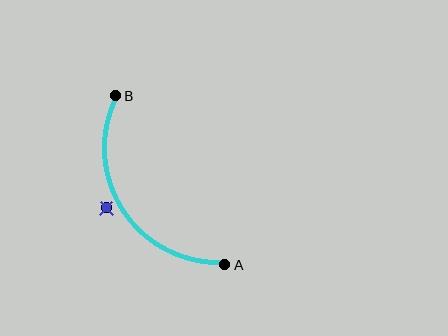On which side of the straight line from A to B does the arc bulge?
The arc bulges to the left of the straight line connecting A and B.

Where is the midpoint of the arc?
The arc midpoint is the point on the curve farthest from the straight line joining A and B. It sits to the left of that line.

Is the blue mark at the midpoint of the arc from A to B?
No — the blue mark does not lie on the arc at all. It sits slightly outside the curve.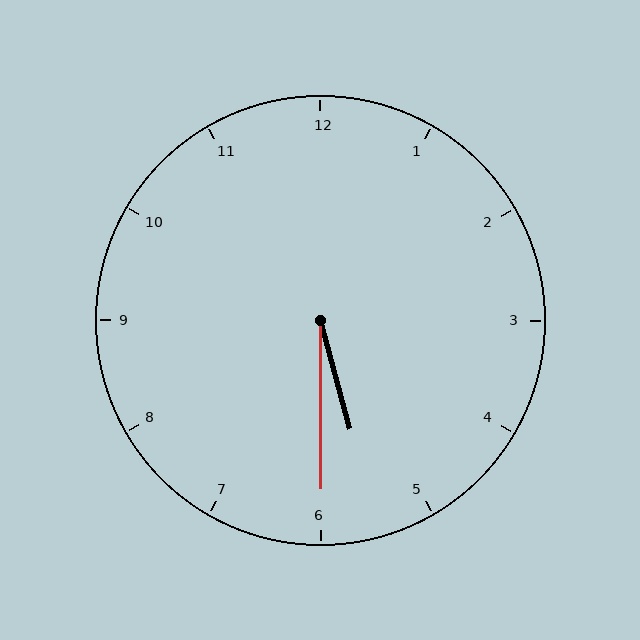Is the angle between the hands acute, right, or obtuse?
It is acute.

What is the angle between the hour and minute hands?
Approximately 15 degrees.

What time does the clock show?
5:30.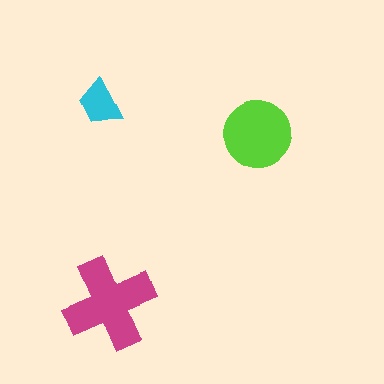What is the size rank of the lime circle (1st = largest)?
2nd.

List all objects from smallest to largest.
The cyan trapezoid, the lime circle, the magenta cross.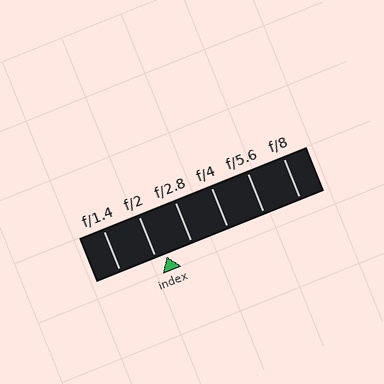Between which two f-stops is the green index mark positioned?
The index mark is between f/2 and f/2.8.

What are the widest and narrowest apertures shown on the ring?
The widest aperture shown is f/1.4 and the narrowest is f/8.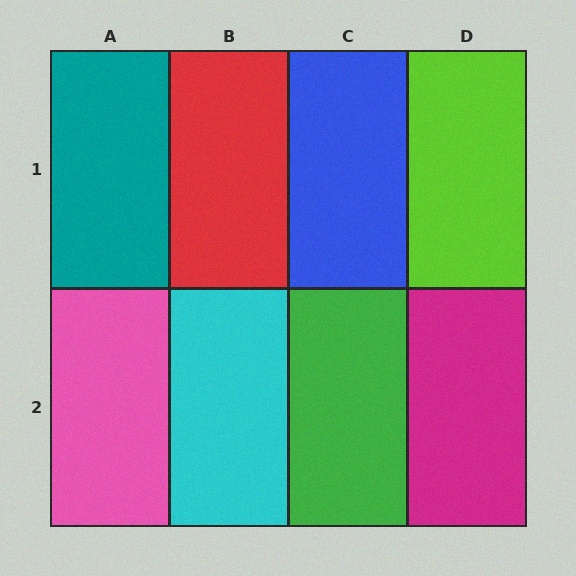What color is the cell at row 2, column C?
Green.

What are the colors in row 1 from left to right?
Teal, red, blue, lime.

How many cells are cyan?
1 cell is cyan.